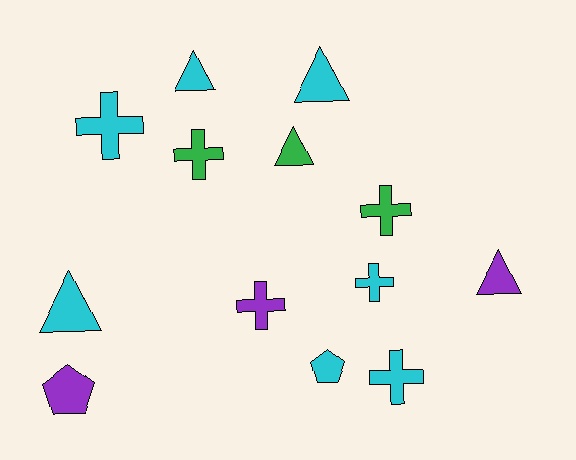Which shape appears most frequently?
Cross, with 6 objects.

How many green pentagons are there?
There are no green pentagons.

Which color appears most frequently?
Cyan, with 7 objects.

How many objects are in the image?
There are 13 objects.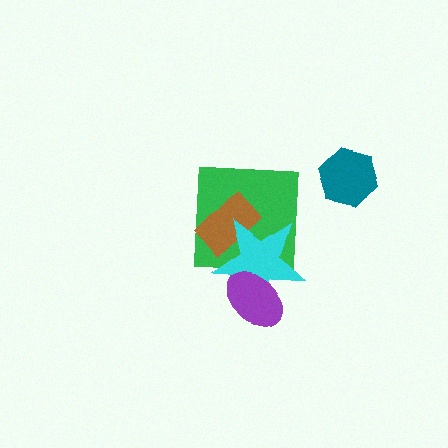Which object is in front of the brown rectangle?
The cyan star is in front of the brown rectangle.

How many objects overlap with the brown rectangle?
2 objects overlap with the brown rectangle.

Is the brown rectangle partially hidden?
Yes, it is partially covered by another shape.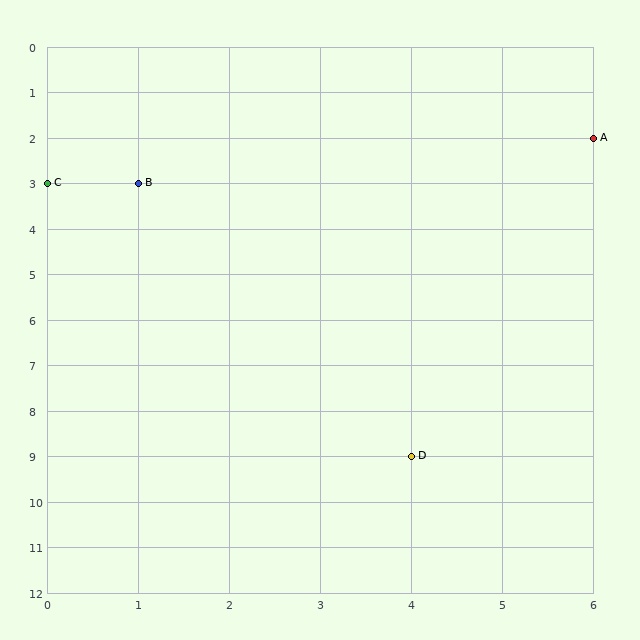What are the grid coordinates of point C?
Point C is at grid coordinates (0, 3).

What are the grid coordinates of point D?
Point D is at grid coordinates (4, 9).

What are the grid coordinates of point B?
Point B is at grid coordinates (1, 3).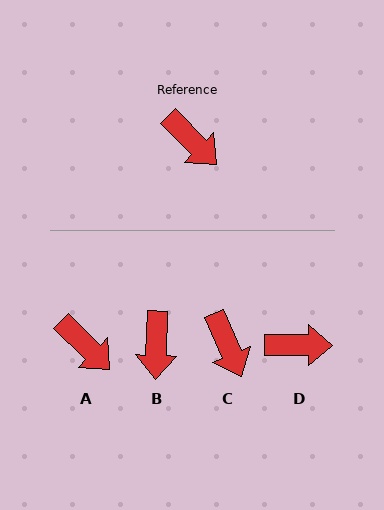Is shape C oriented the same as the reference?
No, it is off by about 21 degrees.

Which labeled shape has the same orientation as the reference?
A.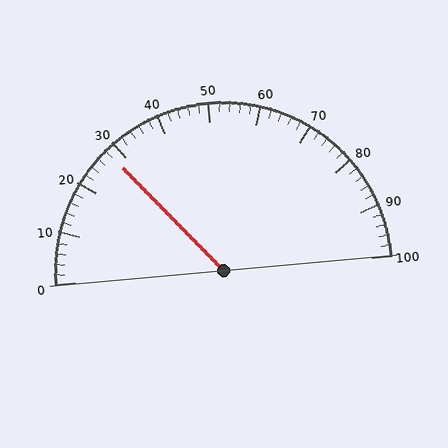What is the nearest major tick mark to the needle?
The nearest major tick mark is 30.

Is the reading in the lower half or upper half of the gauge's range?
The reading is in the lower half of the range (0 to 100).